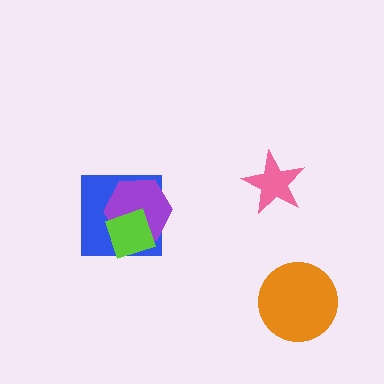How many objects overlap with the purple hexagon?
2 objects overlap with the purple hexagon.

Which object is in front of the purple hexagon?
The lime diamond is in front of the purple hexagon.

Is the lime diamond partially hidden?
No, no other shape covers it.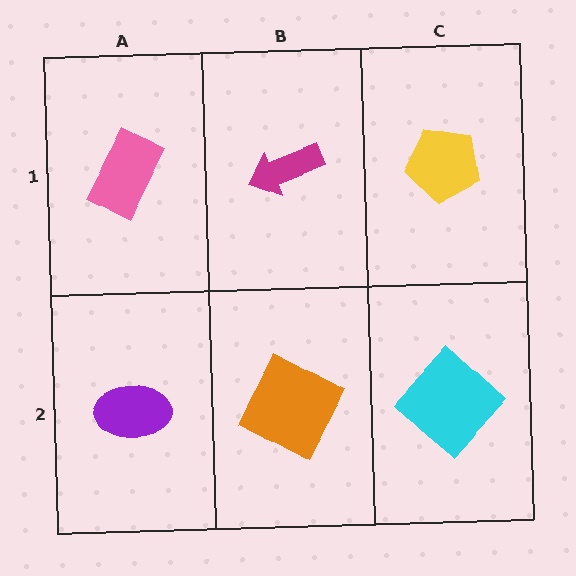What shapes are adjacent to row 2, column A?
A pink rectangle (row 1, column A), an orange square (row 2, column B).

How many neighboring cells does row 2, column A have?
2.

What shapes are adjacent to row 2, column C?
A yellow pentagon (row 1, column C), an orange square (row 2, column B).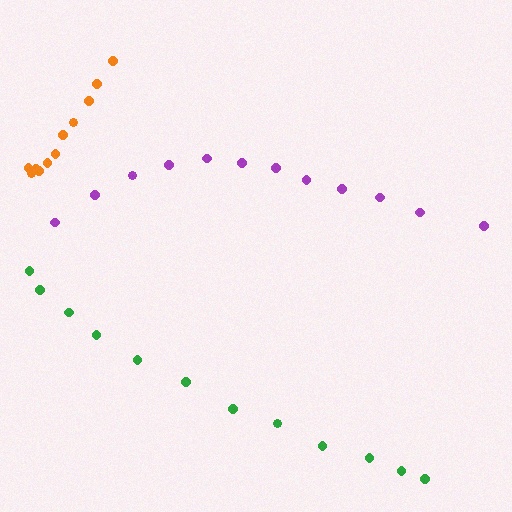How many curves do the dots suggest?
There are 3 distinct paths.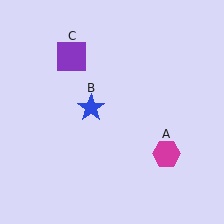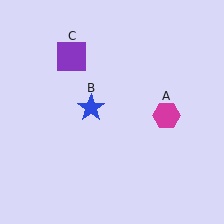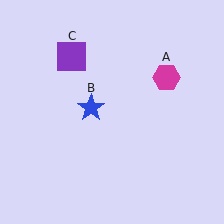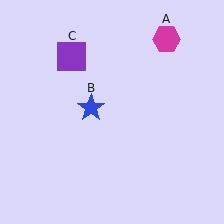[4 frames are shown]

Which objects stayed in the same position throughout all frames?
Blue star (object B) and purple square (object C) remained stationary.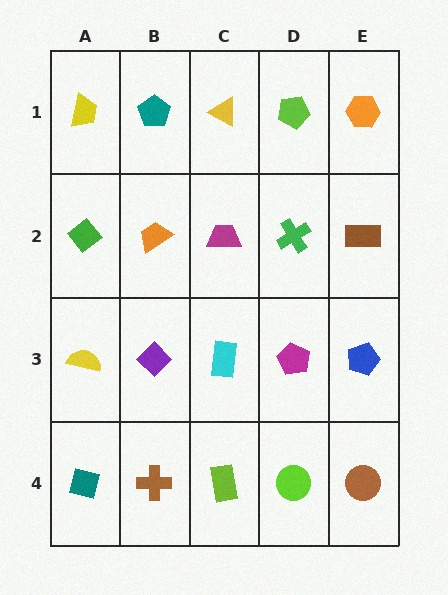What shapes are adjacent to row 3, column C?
A magenta trapezoid (row 2, column C), a lime rectangle (row 4, column C), a purple diamond (row 3, column B), a magenta pentagon (row 3, column D).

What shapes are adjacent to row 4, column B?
A purple diamond (row 3, column B), a teal square (row 4, column A), a lime rectangle (row 4, column C).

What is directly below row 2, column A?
A yellow semicircle.